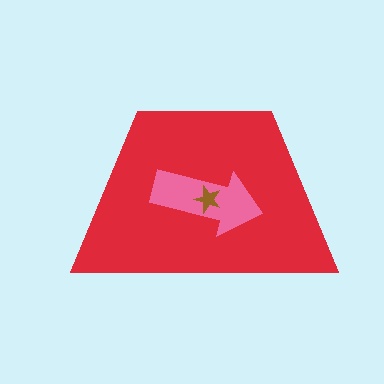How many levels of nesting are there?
3.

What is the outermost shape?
The red trapezoid.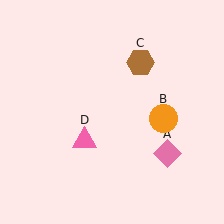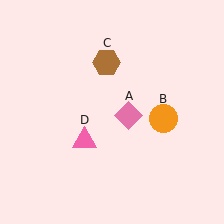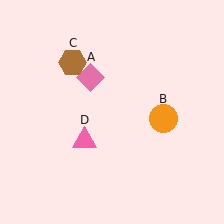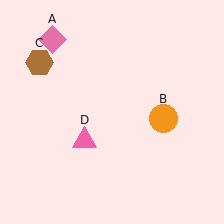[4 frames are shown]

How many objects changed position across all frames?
2 objects changed position: pink diamond (object A), brown hexagon (object C).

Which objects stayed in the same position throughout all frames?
Orange circle (object B) and pink triangle (object D) remained stationary.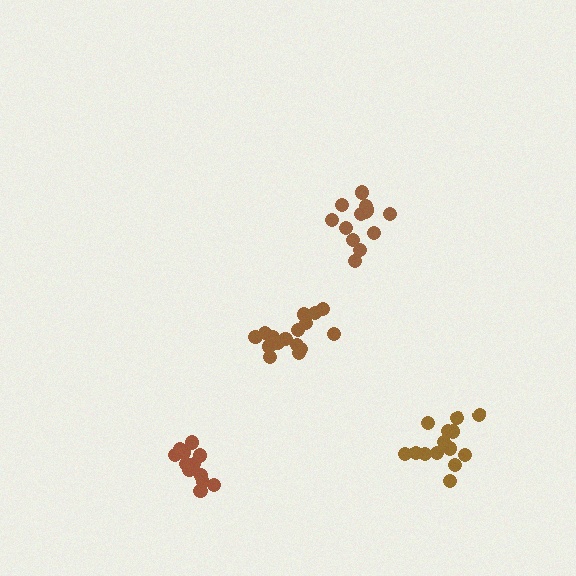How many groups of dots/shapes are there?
There are 4 groups.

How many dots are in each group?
Group 1: 16 dots, Group 2: 14 dots, Group 3: 13 dots, Group 4: 14 dots (57 total).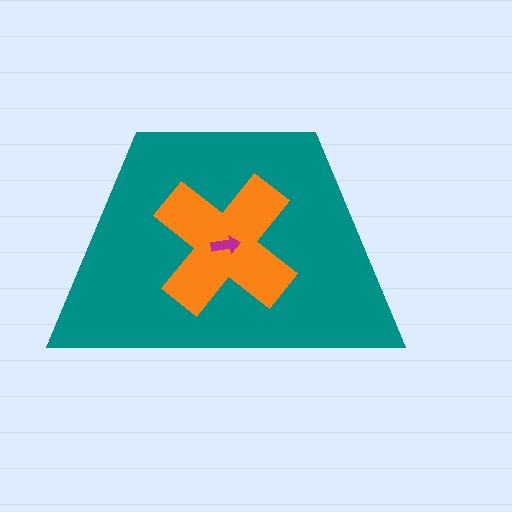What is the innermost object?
The magenta arrow.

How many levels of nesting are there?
3.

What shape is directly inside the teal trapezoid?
The orange cross.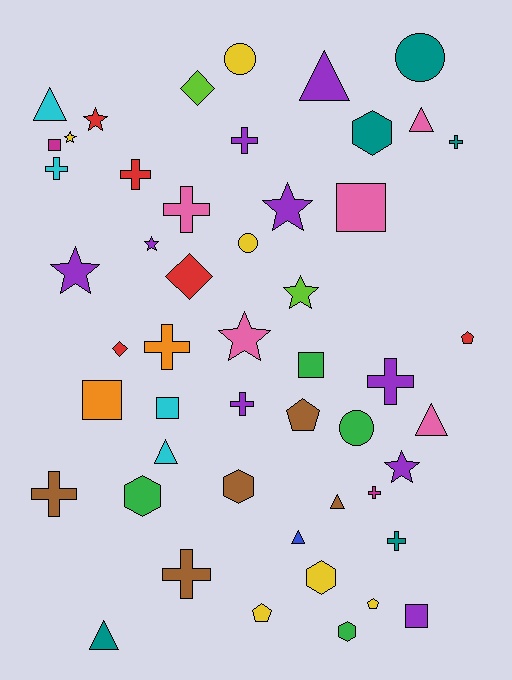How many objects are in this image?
There are 50 objects.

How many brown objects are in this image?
There are 5 brown objects.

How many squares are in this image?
There are 6 squares.